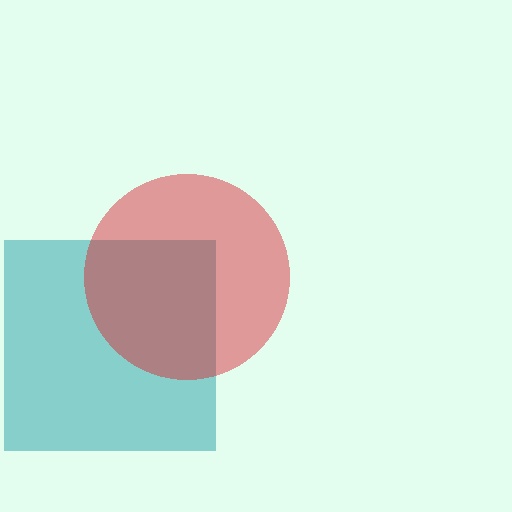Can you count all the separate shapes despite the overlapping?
Yes, there are 2 separate shapes.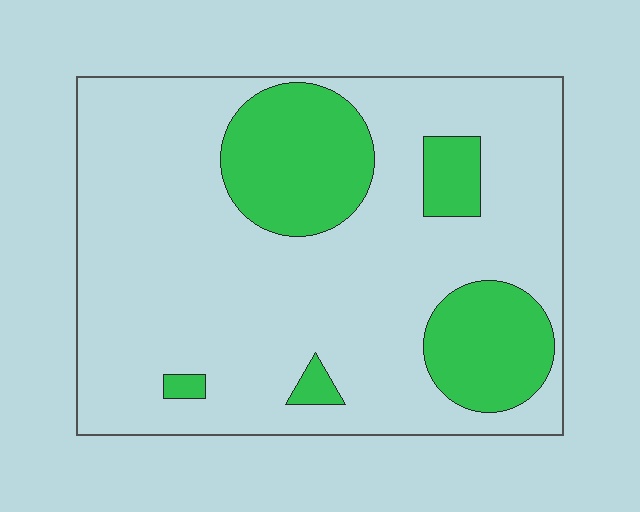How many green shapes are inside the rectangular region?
5.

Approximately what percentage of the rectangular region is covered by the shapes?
Approximately 25%.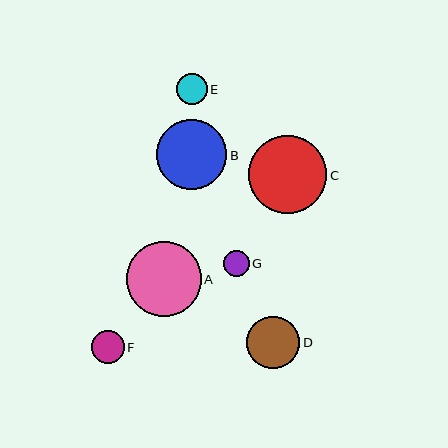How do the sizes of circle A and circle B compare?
Circle A and circle B are approximately the same size.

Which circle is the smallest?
Circle G is the smallest with a size of approximately 26 pixels.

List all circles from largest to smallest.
From largest to smallest: C, A, B, D, F, E, G.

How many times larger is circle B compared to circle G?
Circle B is approximately 2.7 times the size of circle G.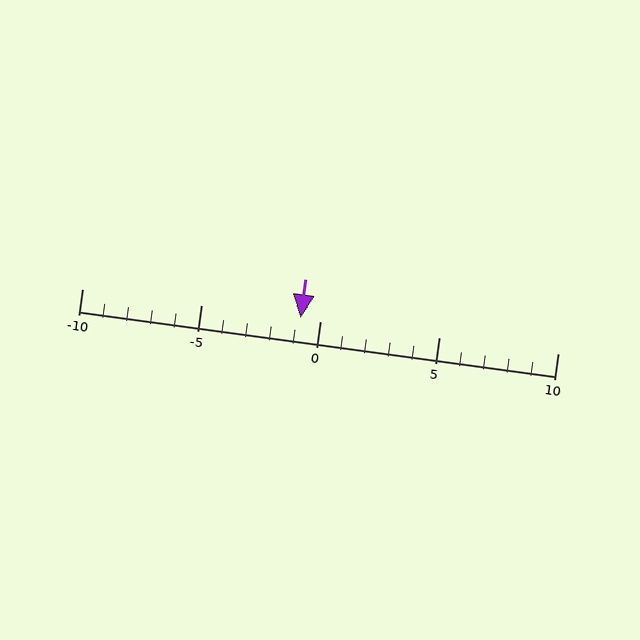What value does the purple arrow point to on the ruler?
The purple arrow points to approximately -1.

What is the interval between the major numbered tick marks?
The major tick marks are spaced 5 units apart.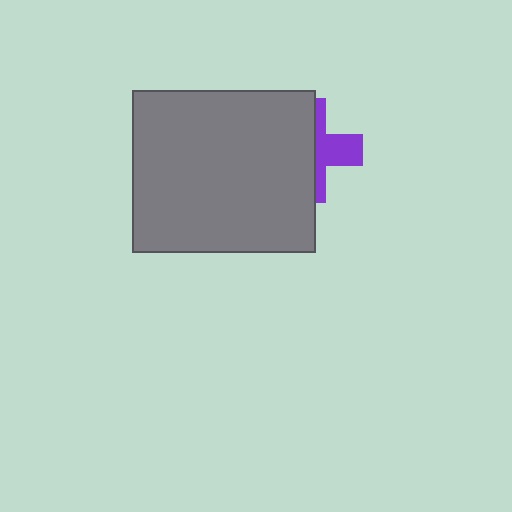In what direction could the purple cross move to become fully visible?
The purple cross could move right. That would shift it out from behind the gray rectangle entirely.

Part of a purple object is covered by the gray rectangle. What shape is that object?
It is a cross.